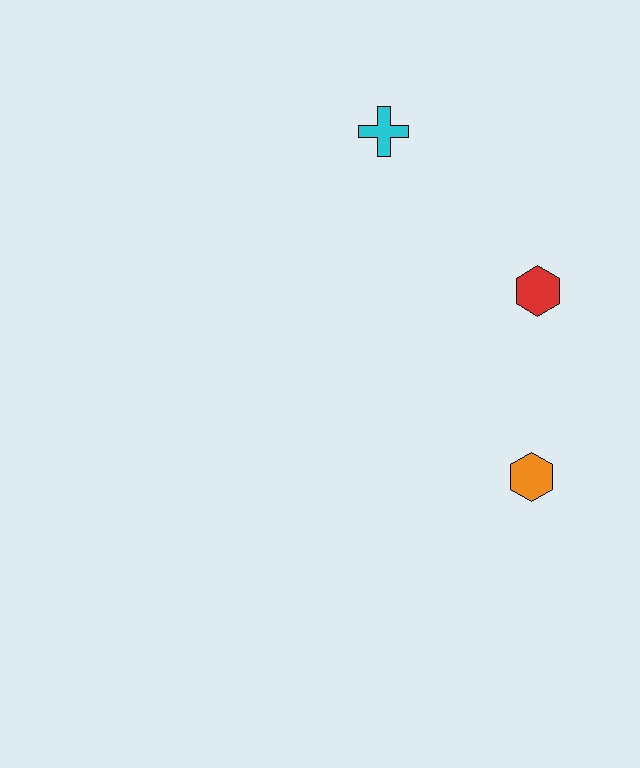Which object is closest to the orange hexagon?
The red hexagon is closest to the orange hexagon.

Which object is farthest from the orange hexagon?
The cyan cross is farthest from the orange hexagon.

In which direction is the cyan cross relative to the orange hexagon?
The cyan cross is above the orange hexagon.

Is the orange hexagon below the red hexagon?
Yes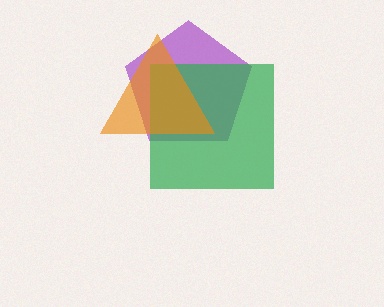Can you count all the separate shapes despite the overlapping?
Yes, there are 3 separate shapes.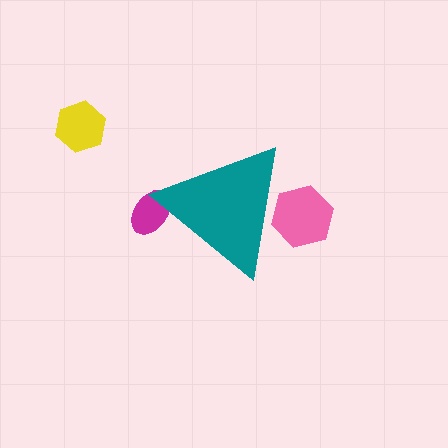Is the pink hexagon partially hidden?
Yes, the pink hexagon is partially hidden behind the teal triangle.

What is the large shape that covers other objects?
A teal triangle.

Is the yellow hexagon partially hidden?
No, the yellow hexagon is fully visible.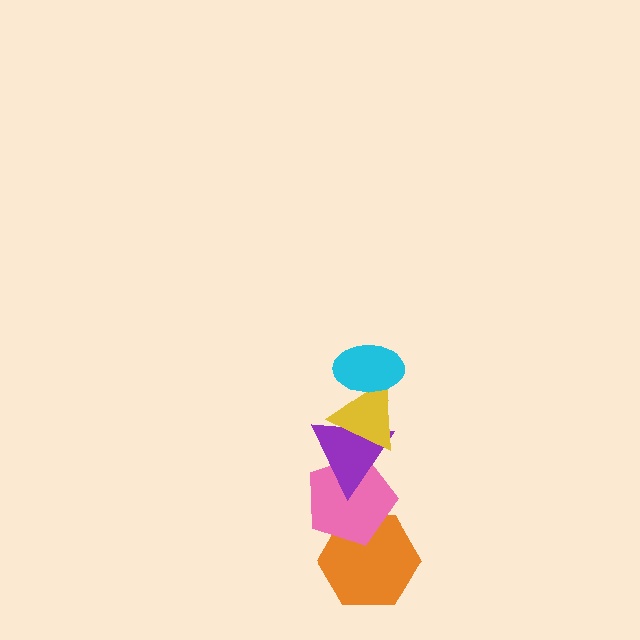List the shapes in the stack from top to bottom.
From top to bottom: the cyan ellipse, the yellow triangle, the purple triangle, the pink pentagon, the orange hexagon.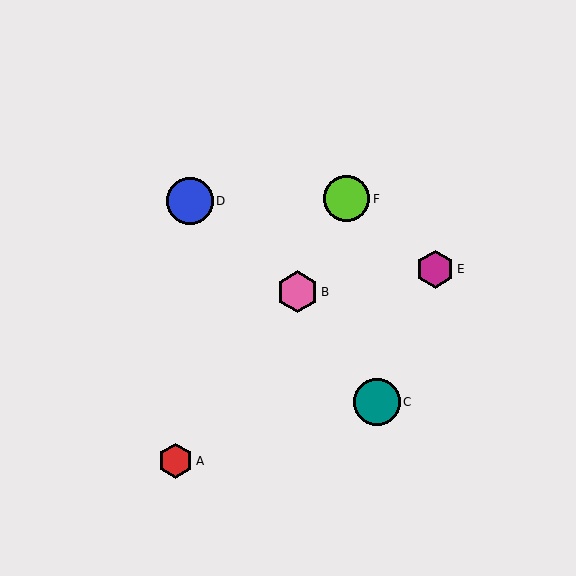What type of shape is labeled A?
Shape A is a red hexagon.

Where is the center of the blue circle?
The center of the blue circle is at (190, 201).